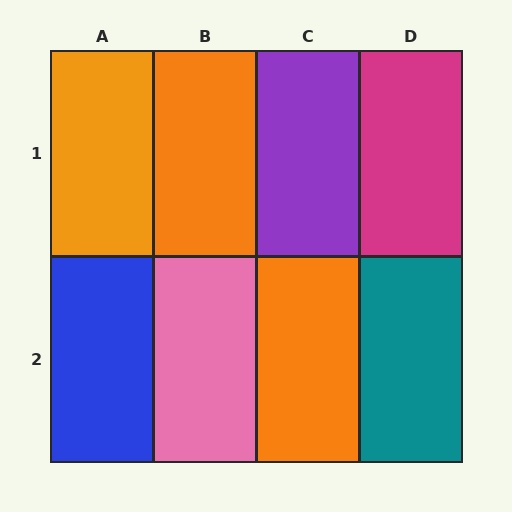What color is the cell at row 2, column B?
Pink.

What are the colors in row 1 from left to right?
Orange, orange, purple, magenta.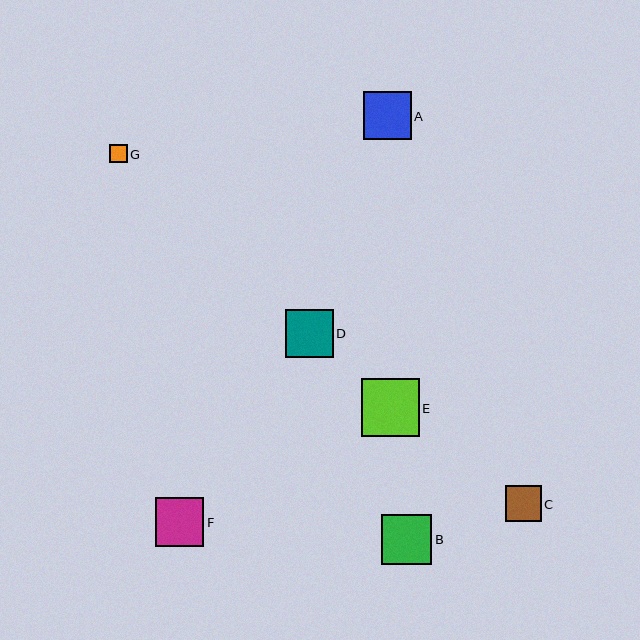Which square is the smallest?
Square G is the smallest with a size of approximately 18 pixels.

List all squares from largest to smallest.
From largest to smallest: E, B, F, D, A, C, G.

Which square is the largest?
Square E is the largest with a size of approximately 58 pixels.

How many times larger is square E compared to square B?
Square E is approximately 1.2 times the size of square B.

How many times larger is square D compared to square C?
Square D is approximately 1.4 times the size of square C.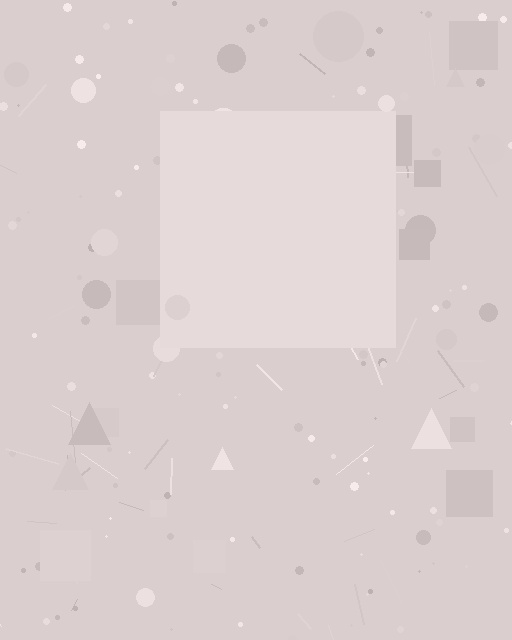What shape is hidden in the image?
A square is hidden in the image.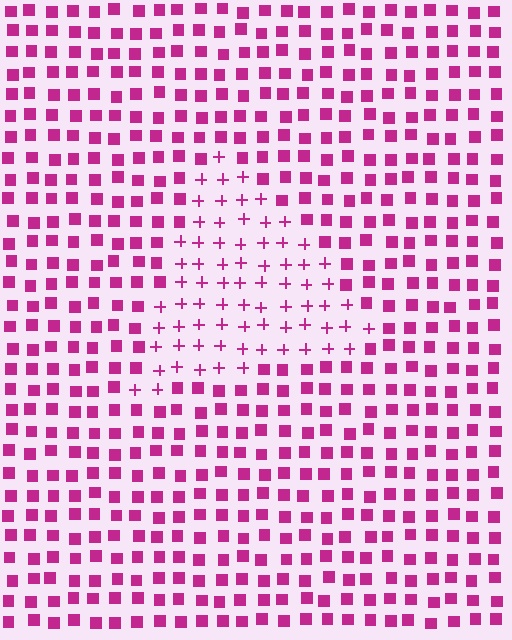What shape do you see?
I see a triangle.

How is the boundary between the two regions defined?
The boundary is defined by a change in element shape: plus signs inside vs. squares outside. All elements share the same color and spacing.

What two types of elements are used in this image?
The image uses plus signs inside the triangle region and squares outside it.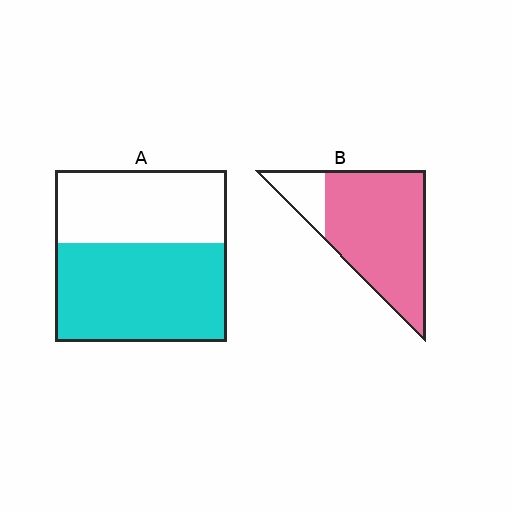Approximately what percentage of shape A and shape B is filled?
A is approximately 60% and B is approximately 85%.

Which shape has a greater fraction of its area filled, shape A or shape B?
Shape B.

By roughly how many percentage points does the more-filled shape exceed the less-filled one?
By roughly 25 percentage points (B over A).